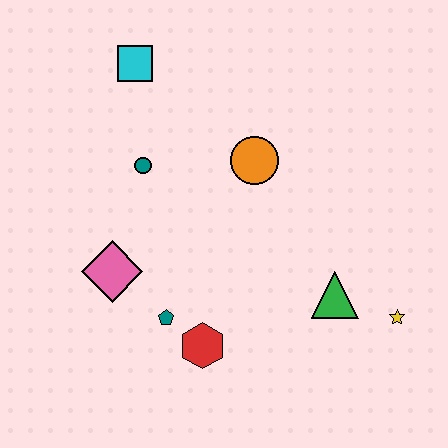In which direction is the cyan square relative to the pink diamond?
The cyan square is above the pink diamond.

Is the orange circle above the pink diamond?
Yes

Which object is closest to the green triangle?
The yellow star is closest to the green triangle.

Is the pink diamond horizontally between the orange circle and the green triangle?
No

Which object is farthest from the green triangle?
The cyan square is farthest from the green triangle.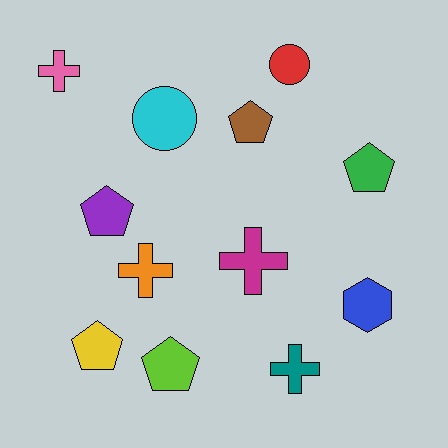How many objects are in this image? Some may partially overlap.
There are 12 objects.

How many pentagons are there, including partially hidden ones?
There are 5 pentagons.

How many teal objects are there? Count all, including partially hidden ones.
There is 1 teal object.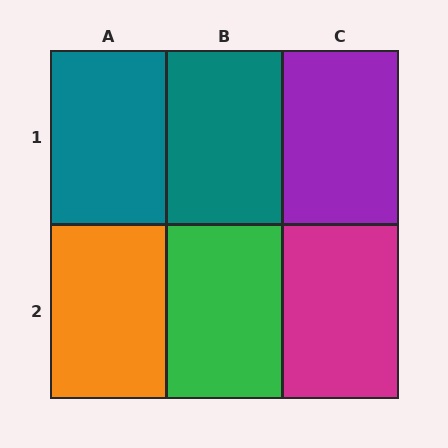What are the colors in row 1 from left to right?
Teal, teal, purple.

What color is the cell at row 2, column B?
Green.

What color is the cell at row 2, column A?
Orange.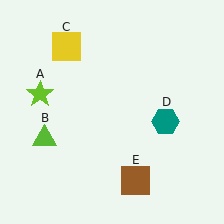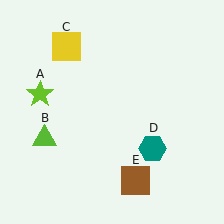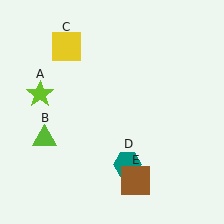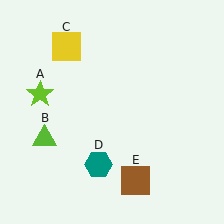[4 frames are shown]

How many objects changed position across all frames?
1 object changed position: teal hexagon (object D).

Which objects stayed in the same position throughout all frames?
Lime star (object A) and lime triangle (object B) and yellow square (object C) and brown square (object E) remained stationary.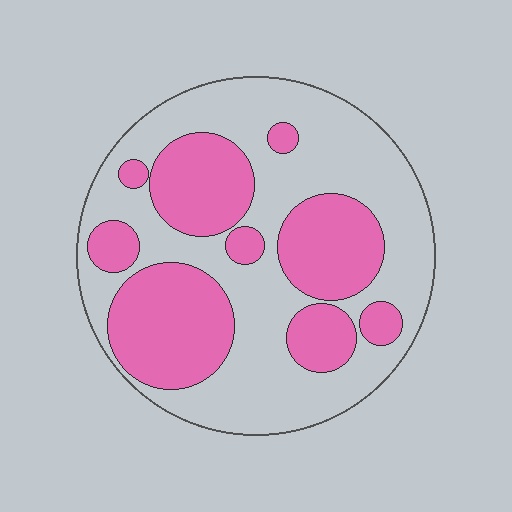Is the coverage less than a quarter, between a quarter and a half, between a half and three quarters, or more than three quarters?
Between a quarter and a half.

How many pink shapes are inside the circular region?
9.